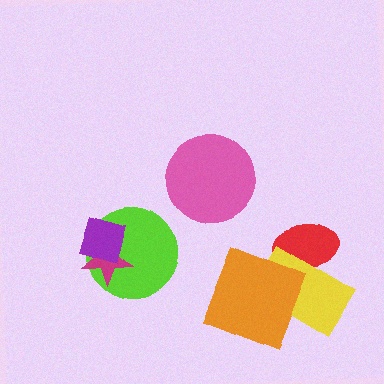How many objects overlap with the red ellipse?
1 object overlaps with the red ellipse.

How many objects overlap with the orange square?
1 object overlaps with the orange square.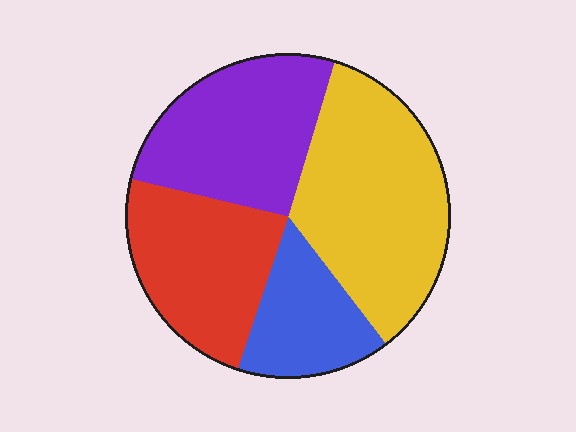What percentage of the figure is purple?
Purple covers roughly 25% of the figure.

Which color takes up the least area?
Blue, at roughly 15%.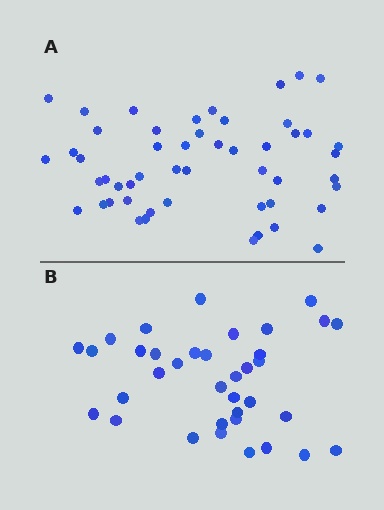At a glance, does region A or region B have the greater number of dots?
Region A (the top region) has more dots.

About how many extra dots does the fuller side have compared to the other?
Region A has approximately 15 more dots than region B.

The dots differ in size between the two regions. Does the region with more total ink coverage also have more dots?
No. Region B has more total ink coverage because its dots are larger, but region A actually contains more individual dots. Total area can be misleading — the number of items is what matters here.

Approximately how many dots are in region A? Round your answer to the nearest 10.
About 50 dots. (The exact count is 51, which rounds to 50.)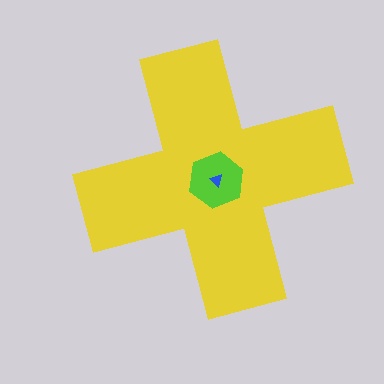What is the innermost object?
The blue triangle.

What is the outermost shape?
The yellow cross.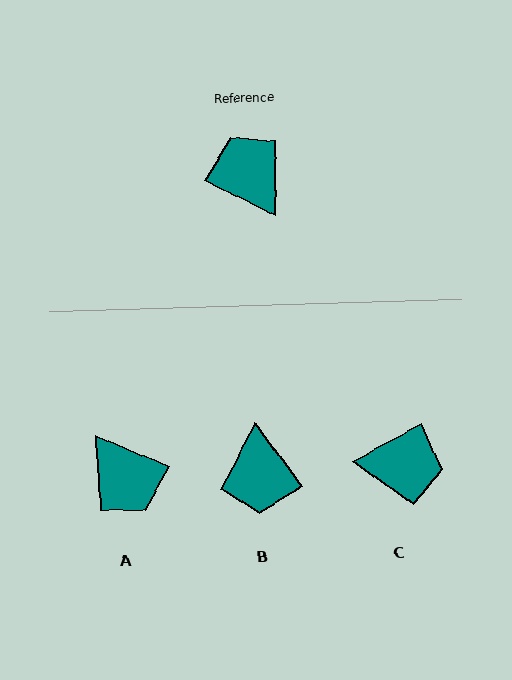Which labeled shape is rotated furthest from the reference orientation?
A, about 176 degrees away.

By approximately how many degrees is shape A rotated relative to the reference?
Approximately 176 degrees clockwise.